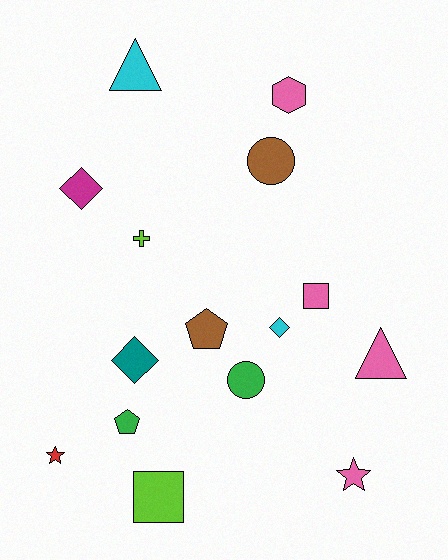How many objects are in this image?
There are 15 objects.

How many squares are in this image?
There are 2 squares.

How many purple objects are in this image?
There are no purple objects.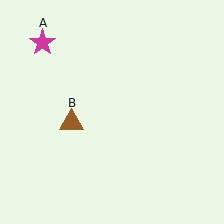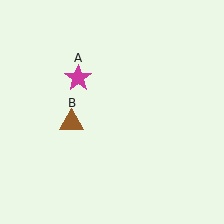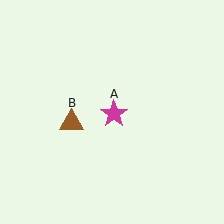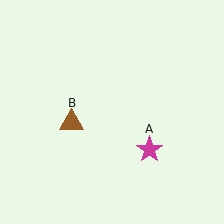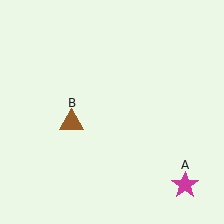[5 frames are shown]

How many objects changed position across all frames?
1 object changed position: magenta star (object A).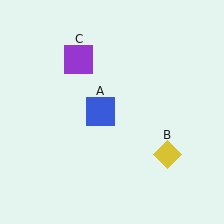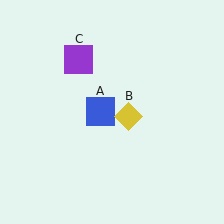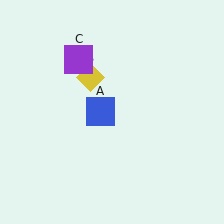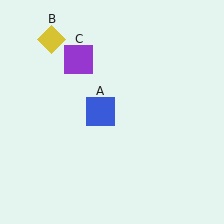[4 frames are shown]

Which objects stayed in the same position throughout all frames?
Blue square (object A) and purple square (object C) remained stationary.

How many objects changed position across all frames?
1 object changed position: yellow diamond (object B).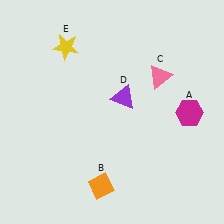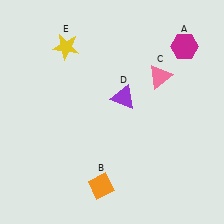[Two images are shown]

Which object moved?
The magenta hexagon (A) moved up.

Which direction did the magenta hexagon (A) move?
The magenta hexagon (A) moved up.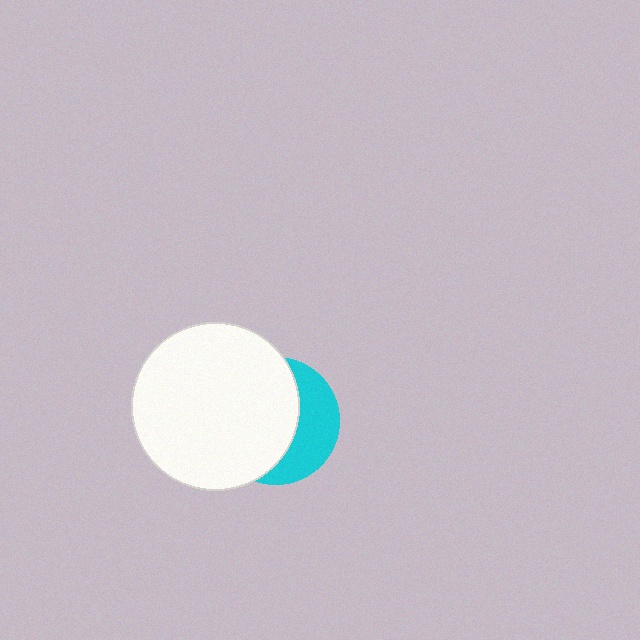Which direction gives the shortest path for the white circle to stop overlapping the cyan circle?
Moving left gives the shortest separation.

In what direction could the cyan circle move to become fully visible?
The cyan circle could move right. That would shift it out from behind the white circle entirely.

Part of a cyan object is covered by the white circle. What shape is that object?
It is a circle.